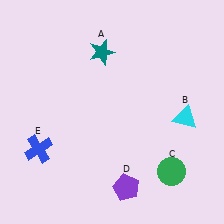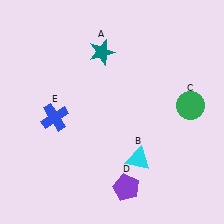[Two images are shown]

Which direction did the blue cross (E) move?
The blue cross (E) moved up.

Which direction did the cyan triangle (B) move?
The cyan triangle (B) moved left.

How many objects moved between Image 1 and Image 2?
3 objects moved between the two images.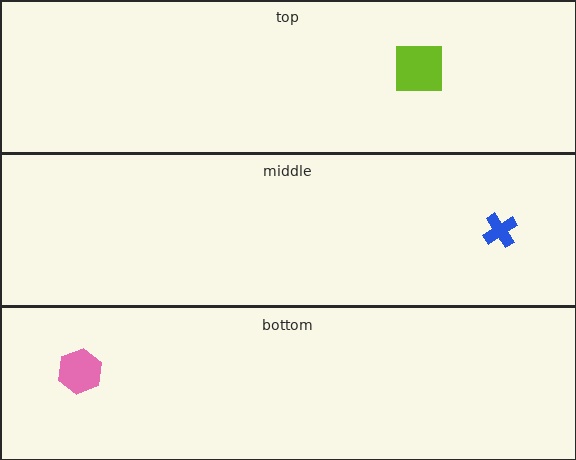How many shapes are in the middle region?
1.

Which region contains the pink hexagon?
The bottom region.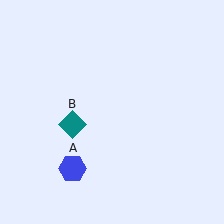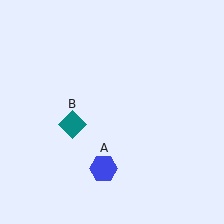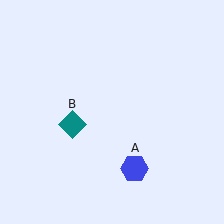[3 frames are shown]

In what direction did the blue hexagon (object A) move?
The blue hexagon (object A) moved right.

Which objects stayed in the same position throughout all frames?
Teal diamond (object B) remained stationary.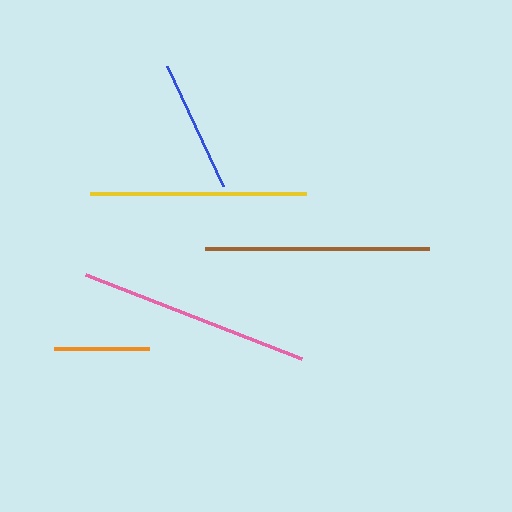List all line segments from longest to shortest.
From longest to shortest: pink, brown, yellow, blue, orange.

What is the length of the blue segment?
The blue segment is approximately 133 pixels long.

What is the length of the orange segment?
The orange segment is approximately 96 pixels long.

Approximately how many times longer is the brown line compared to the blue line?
The brown line is approximately 1.7 times the length of the blue line.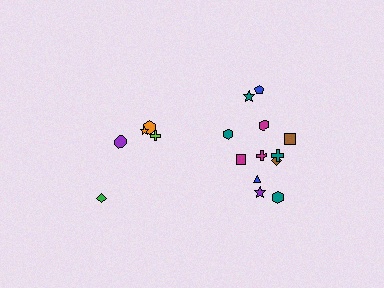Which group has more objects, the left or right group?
The right group.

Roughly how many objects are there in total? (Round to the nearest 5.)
Roughly 15 objects in total.